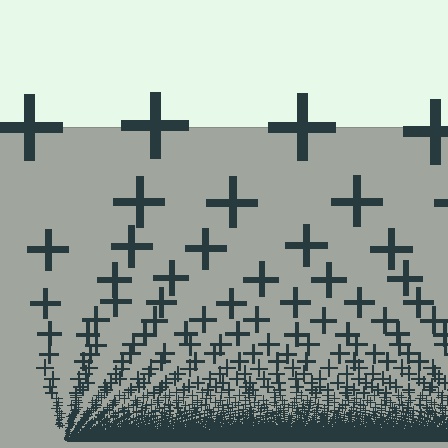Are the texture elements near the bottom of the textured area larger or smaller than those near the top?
Smaller. The gradient is inverted — elements near the bottom are smaller and denser.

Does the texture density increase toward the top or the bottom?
Density increases toward the bottom.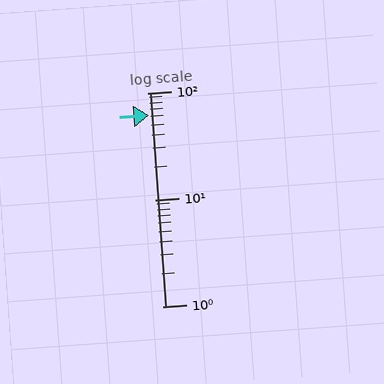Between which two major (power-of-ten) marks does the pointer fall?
The pointer is between 10 and 100.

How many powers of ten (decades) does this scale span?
The scale spans 2 decades, from 1 to 100.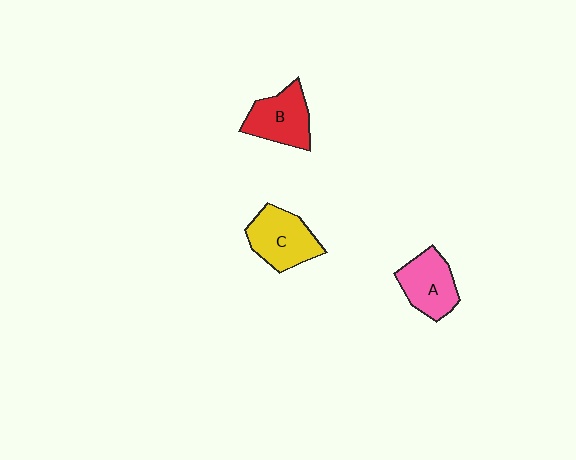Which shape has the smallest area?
Shape A (pink).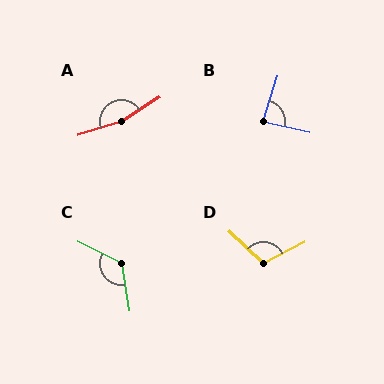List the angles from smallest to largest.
B (85°), D (110°), C (125°), A (164°).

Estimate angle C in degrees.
Approximately 125 degrees.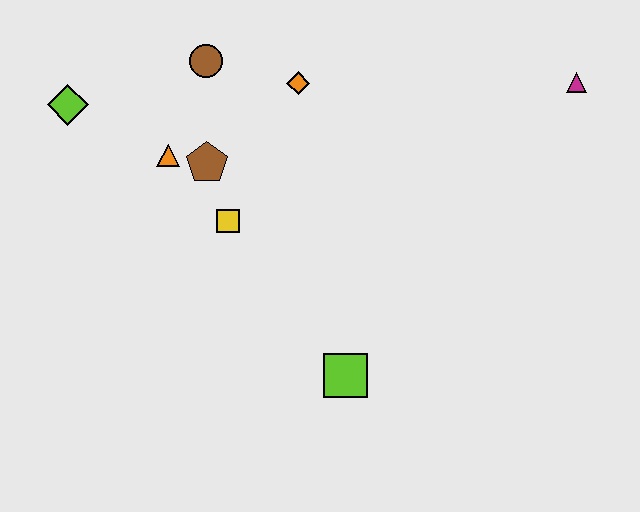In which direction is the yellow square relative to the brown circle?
The yellow square is below the brown circle.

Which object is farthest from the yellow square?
The magenta triangle is farthest from the yellow square.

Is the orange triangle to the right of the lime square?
No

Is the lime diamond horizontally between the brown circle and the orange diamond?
No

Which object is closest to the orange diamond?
The brown circle is closest to the orange diamond.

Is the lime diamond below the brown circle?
Yes